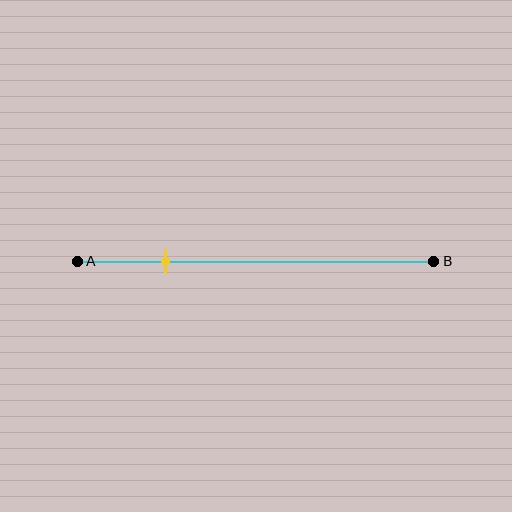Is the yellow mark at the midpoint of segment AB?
No, the mark is at about 25% from A, not at the 50% midpoint.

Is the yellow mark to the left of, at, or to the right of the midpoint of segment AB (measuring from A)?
The yellow mark is to the left of the midpoint of segment AB.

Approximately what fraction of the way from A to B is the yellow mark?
The yellow mark is approximately 25% of the way from A to B.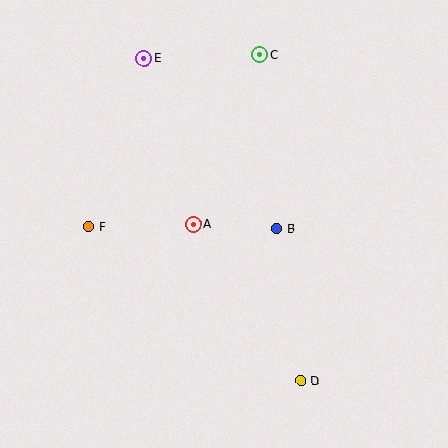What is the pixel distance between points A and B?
The distance between A and B is 84 pixels.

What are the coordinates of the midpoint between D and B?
The midpoint between D and B is at (289, 305).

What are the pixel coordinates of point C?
Point C is at (260, 55).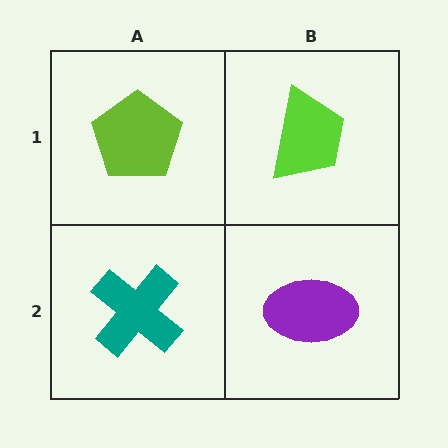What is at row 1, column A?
A lime pentagon.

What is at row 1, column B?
A lime trapezoid.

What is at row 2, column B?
A purple ellipse.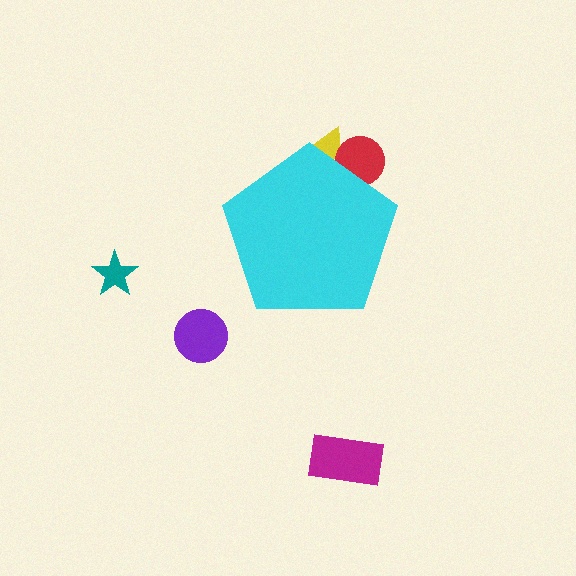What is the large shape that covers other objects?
A cyan pentagon.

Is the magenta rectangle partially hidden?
No, the magenta rectangle is fully visible.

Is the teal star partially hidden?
No, the teal star is fully visible.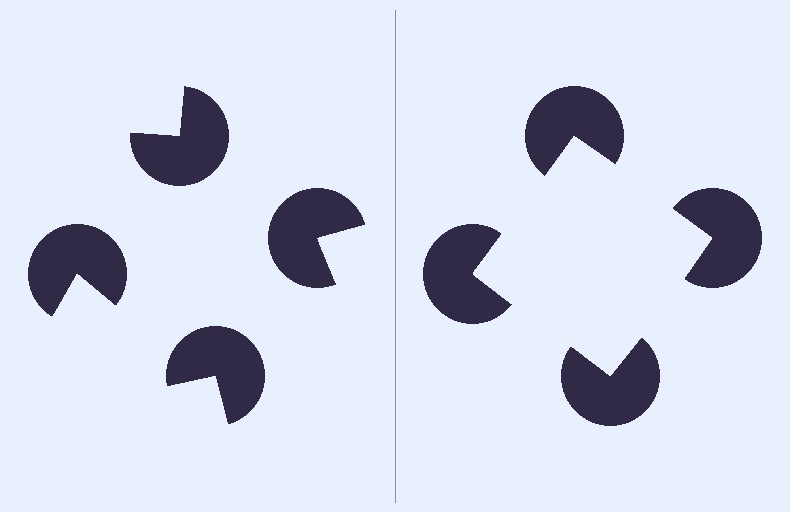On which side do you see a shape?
An illusory square appears on the right side. On the left side the wedge cuts are rotated, so no coherent shape forms.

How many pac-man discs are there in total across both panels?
8 — 4 on each side.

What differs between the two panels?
The pac-man discs are positioned identically on both sides; only the wedge orientations differ. On the right they align to a square; on the left they are misaligned.